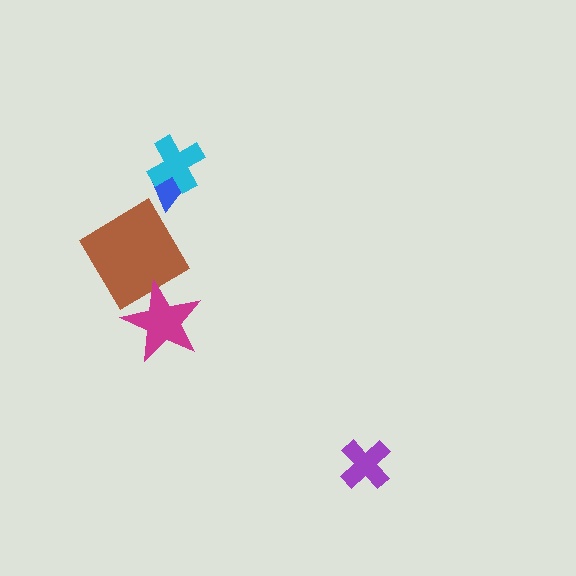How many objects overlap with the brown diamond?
1 object overlaps with the brown diamond.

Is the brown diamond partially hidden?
Yes, it is partially covered by another shape.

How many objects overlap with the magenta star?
1 object overlaps with the magenta star.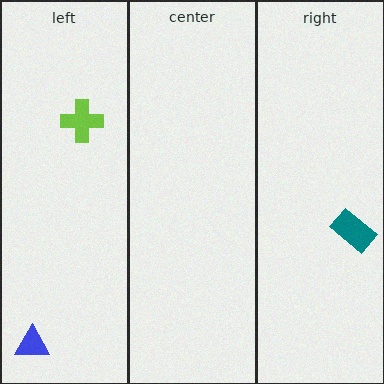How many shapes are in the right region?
1.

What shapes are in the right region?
The teal rectangle.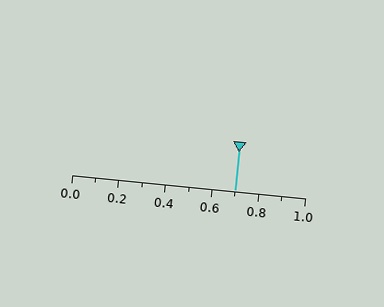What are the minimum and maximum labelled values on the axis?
The axis runs from 0.0 to 1.0.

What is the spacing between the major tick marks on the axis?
The major ticks are spaced 0.2 apart.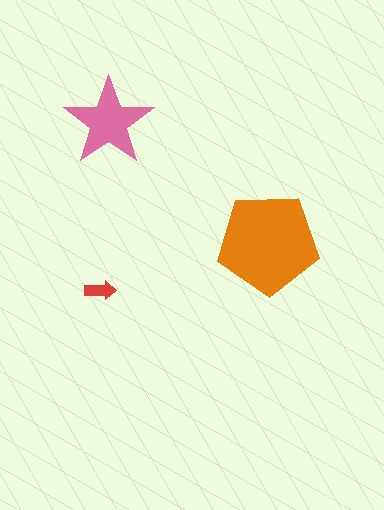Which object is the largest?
The orange pentagon.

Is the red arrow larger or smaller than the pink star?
Smaller.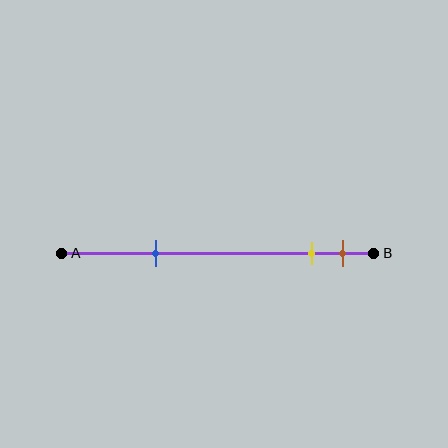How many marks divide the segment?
There are 3 marks dividing the segment.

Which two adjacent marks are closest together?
The yellow and brown marks are the closest adjacent pair.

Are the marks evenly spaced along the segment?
No, the marks are not evenly spaced.